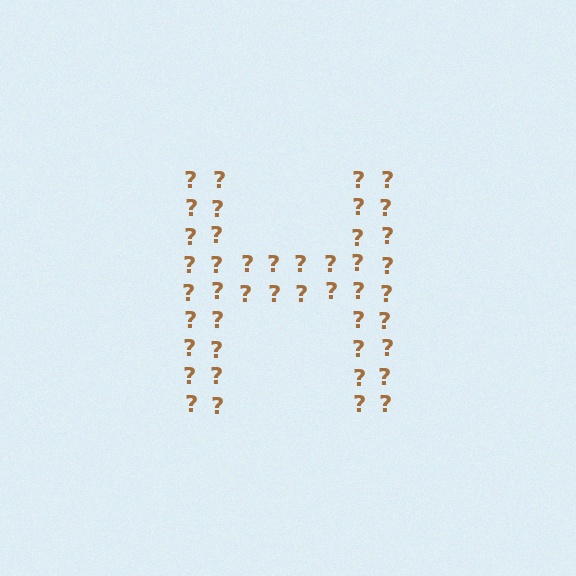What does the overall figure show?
The overall figure shows the letter H.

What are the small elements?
The small elements are question marks.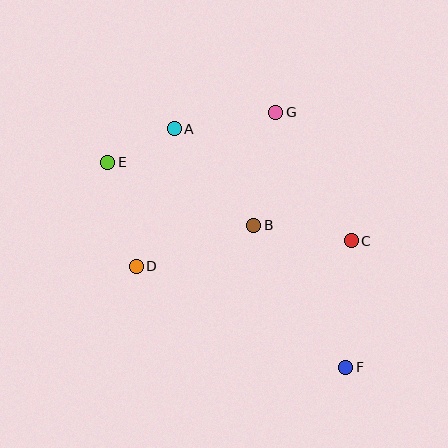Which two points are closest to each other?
Points A and E are closest to each other.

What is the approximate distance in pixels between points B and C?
The distance between B and C is approximately 99 pixels.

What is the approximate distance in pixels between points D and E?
The distance between D and E is approximately 107 pixels.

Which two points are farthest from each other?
Points E and F are farthest from each other.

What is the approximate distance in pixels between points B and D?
The distance between B and D is approximately 124 pixels.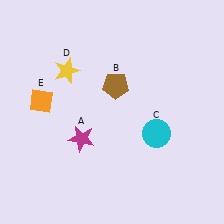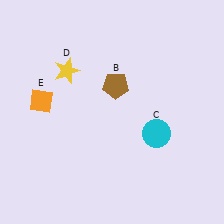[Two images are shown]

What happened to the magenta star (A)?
The magenta star (A) was removed in Image 2. It was in the bottom-left area of Image 1.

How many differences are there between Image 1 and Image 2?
There is 1 difference between the two images.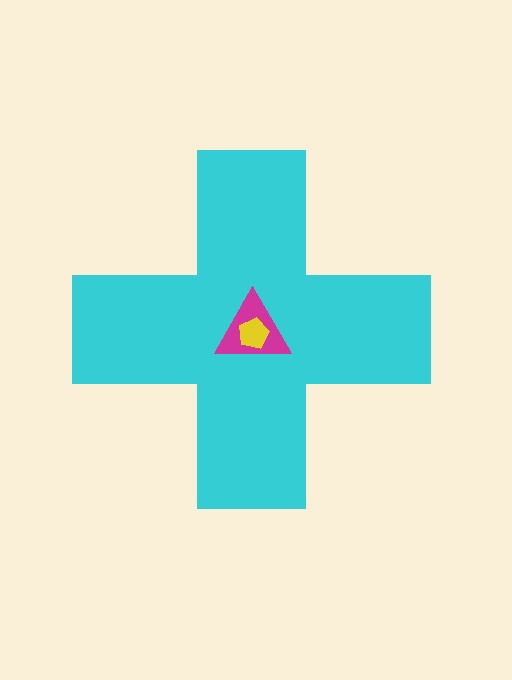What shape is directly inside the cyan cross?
The magenta triangle.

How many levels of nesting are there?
3.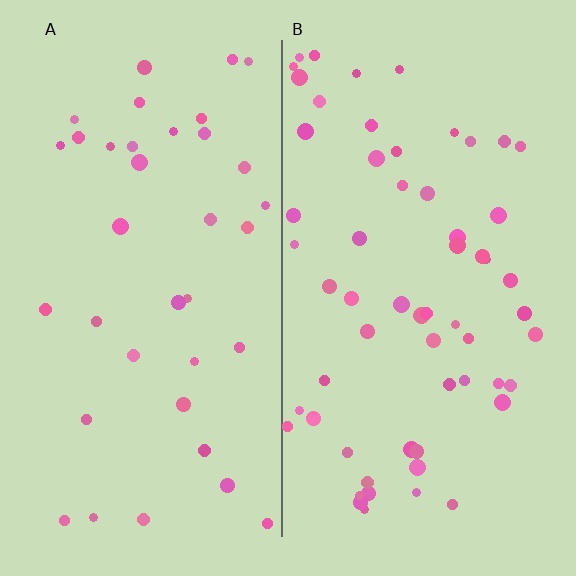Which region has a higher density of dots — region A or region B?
B (the right).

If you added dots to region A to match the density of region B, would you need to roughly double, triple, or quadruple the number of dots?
Approximately double.